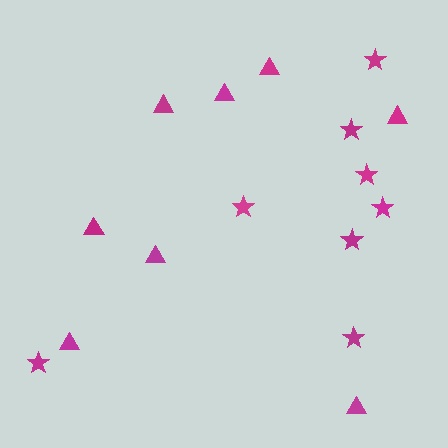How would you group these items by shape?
There are 2 groups: one group of stars (8) and one group of triangles (8).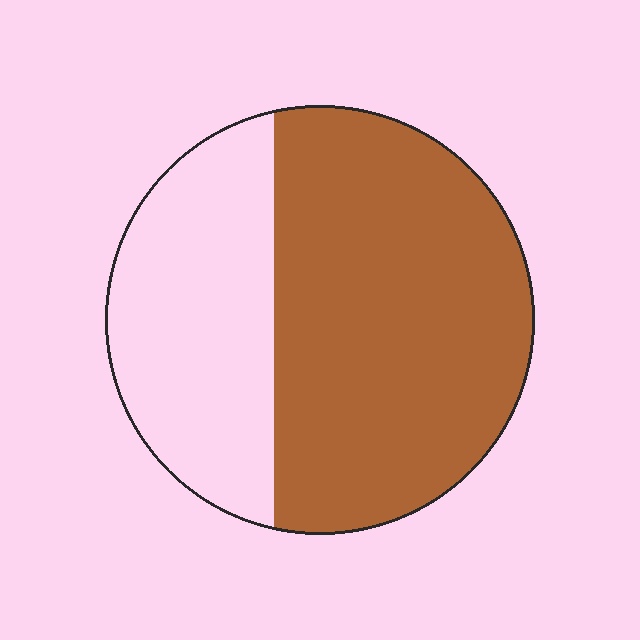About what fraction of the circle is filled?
About five eighths (5/8).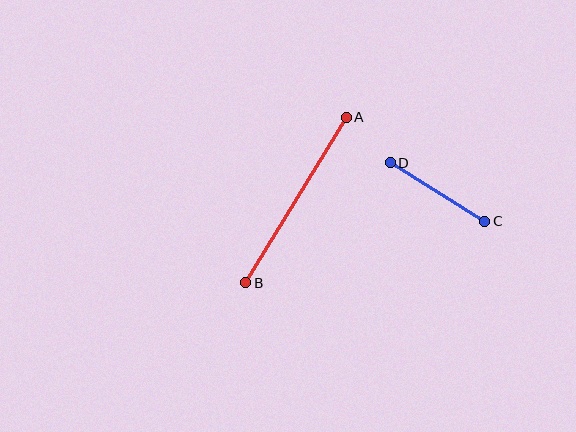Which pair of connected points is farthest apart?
Points A and B are farthest apart.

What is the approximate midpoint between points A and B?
The midpoint is at approximately (296, 200) pixels.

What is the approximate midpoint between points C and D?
The midpoint is at approximately (438, 192) pixels.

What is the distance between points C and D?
The distance is approximately 111 pixels.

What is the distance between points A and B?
The distance is approximately 194 pixels.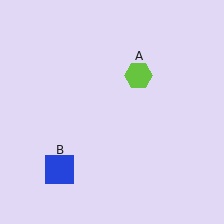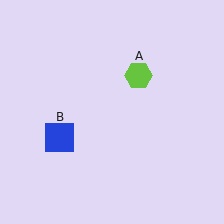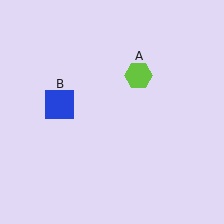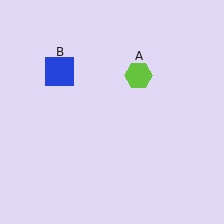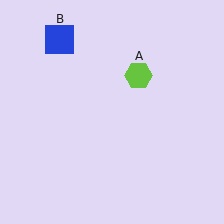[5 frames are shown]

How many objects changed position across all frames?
1 object changed position: blue square (object B).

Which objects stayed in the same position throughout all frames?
Lime hexagon (object A) remained stationary.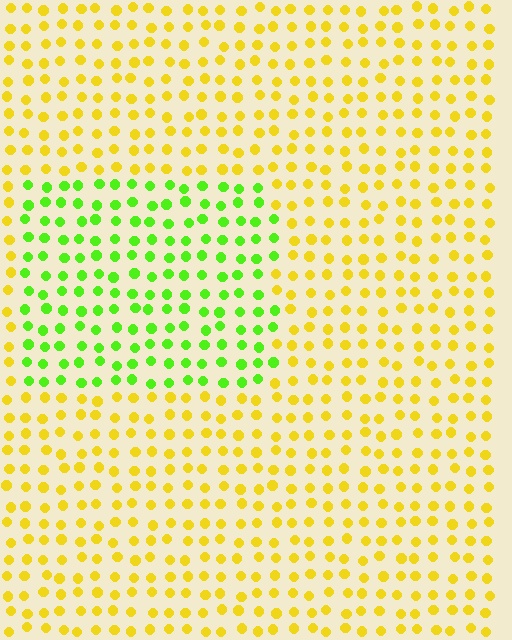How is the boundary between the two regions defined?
The boundary is defined purely by a slight shift in hue (about 52 degrees). Spacing, size, and orientation are identical on both sides.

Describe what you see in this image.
The image is filled with small yellow elements in a uniform arrangement. A rectangle-shaped region is visible where the elements are tinted to a slightly different hue, forming a subtle color boundary.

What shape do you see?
I see a rectangle.